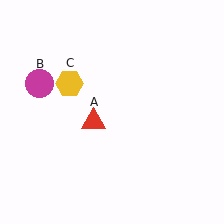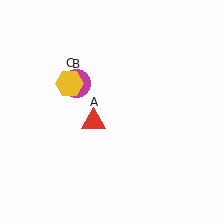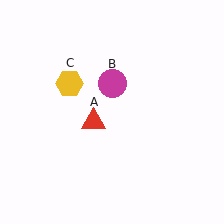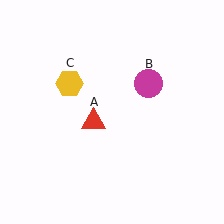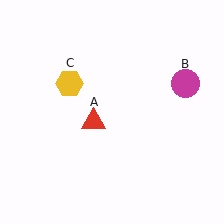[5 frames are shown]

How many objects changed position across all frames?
1 object changed position: magenta circle (object B).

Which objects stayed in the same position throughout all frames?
Red triangle (object A) and yellow hexagon (object C) remained stationary.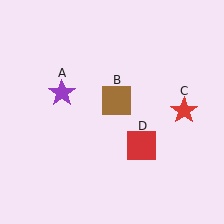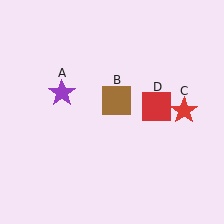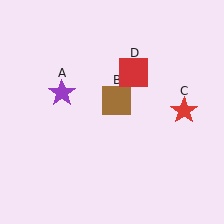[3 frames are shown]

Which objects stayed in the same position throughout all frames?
Purple star (object A) and brown square (object B) and red star (object C) remained stationary.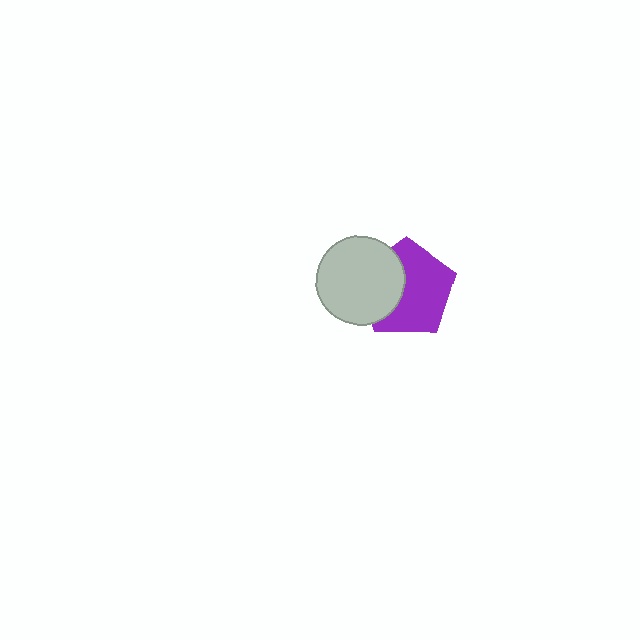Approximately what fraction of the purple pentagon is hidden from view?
Roughly 36% of the purple pentagon is hidden behind the light gray circle.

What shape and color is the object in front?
The object in front is a light gray circle.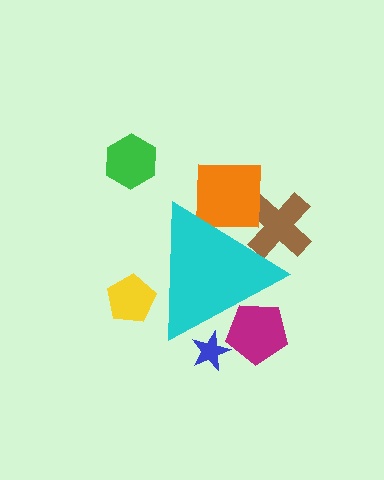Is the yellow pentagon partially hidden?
Yes, the yellow pentagon is partially hidden behind the cyan triangle.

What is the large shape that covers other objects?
A cyan triangle.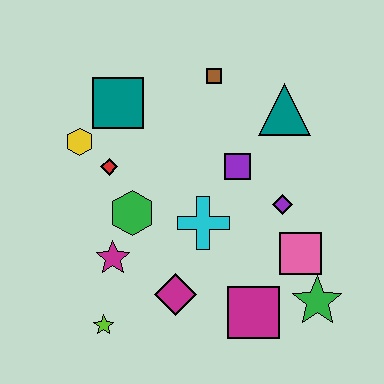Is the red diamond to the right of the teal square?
No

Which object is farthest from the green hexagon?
The green star is farthest from the green hexagon.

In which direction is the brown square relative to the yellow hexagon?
The brown square is to the right of the yellow hexagon.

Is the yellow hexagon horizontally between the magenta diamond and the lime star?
No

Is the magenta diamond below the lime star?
No